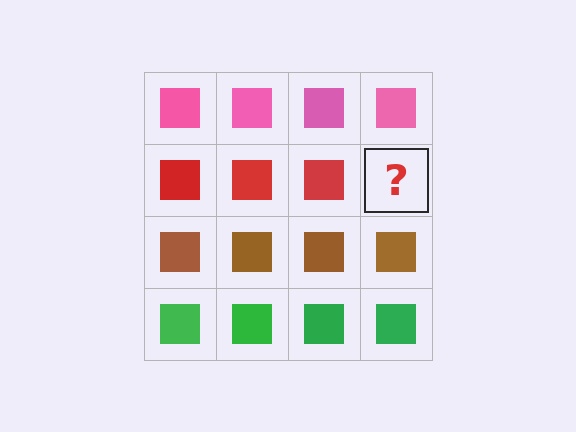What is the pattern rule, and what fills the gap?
The rule is that each row has a consistent color. The gap should be filled with a red square.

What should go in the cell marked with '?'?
The missing cell should contain a red square.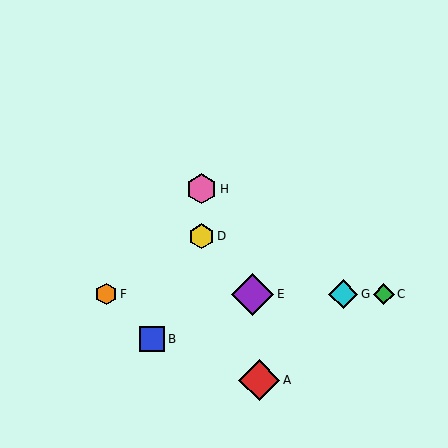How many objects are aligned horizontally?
4 objects (C, E, F, G) are aligned horizontally.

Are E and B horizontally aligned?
No, E is at y≈294 and B is at y≈339.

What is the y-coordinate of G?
Object G is at y≈294.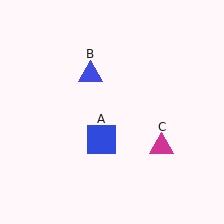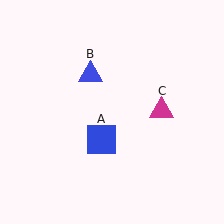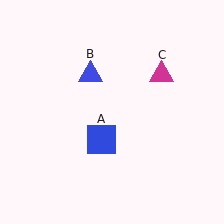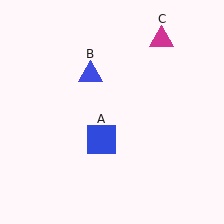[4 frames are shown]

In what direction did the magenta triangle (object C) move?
The magenta triangle (object C) moved up.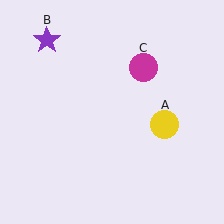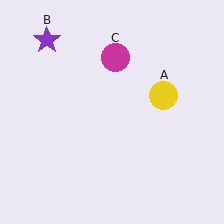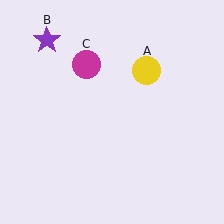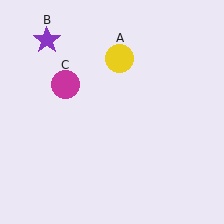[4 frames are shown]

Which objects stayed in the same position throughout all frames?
Purple star (object B) remained stationary.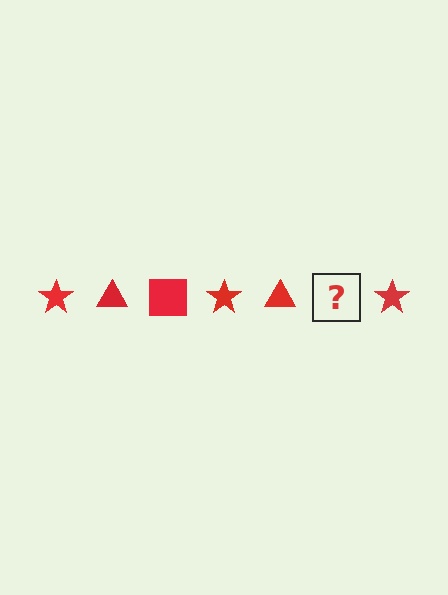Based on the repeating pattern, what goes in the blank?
The blank should be a red square.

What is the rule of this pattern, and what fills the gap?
The rule is that the pattern cycles through star, triangle, square shapes in red. The gap should be filled with a red square.